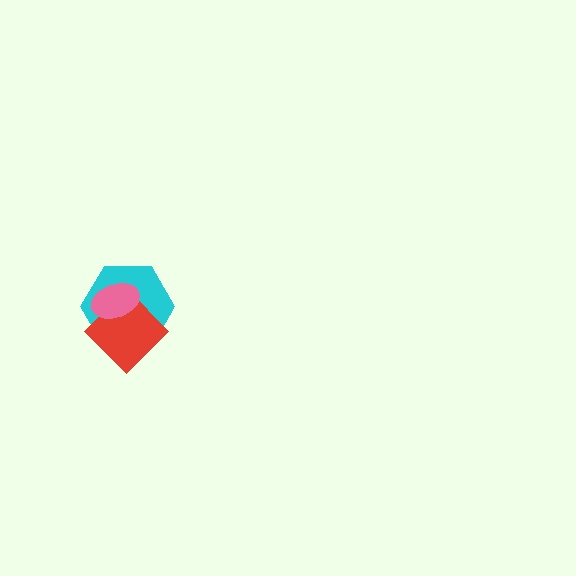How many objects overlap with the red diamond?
2 objects overlap with the red diamond.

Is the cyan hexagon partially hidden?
Yes, it is partially covered by another shape.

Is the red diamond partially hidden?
Yes, it is partially covered by another shape.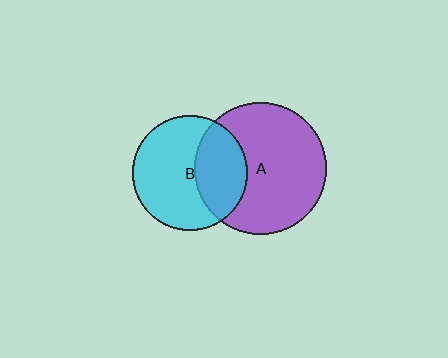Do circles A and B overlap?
Yes.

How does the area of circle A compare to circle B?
Approximately 1.3 times.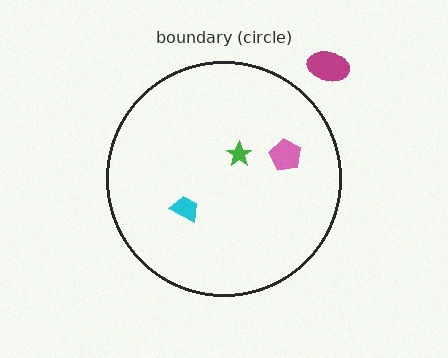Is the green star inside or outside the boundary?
Inside.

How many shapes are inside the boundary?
3 inside, 1 outside.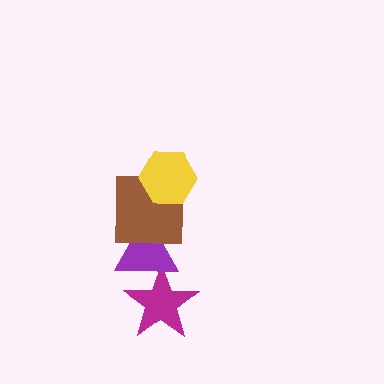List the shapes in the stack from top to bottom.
From top to bottom: the yellow hexagon, the brown square, the purple triangle, the magenta star.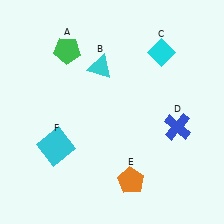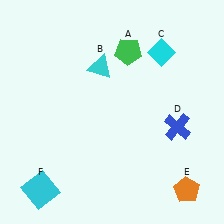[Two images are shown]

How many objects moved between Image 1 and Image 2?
3 objects moved between the two images.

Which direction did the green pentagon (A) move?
The green pentagon (A) moved right.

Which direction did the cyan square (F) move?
The cyan square (F) moved down.